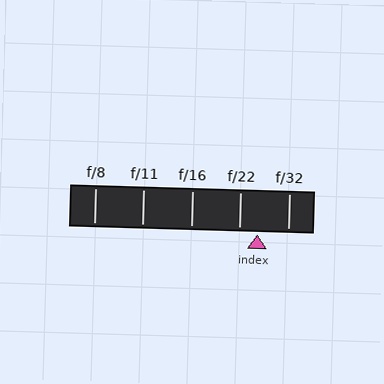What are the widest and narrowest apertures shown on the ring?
The widest aperture shown is f/8 and the narrowest is f/32.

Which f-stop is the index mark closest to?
The index mark is closest to f/22.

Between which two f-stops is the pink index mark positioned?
The index mark is between f/22 and f/32.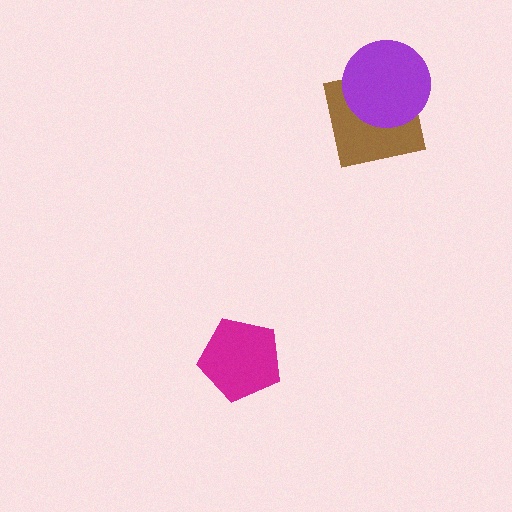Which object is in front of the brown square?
The purple circle is in front of the brown square.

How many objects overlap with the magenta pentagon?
0 objects overlap with the magenta pentagon.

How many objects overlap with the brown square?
1 object overlaps with the brown square.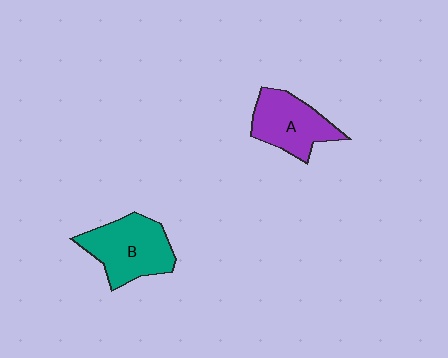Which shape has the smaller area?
Shape A (purple).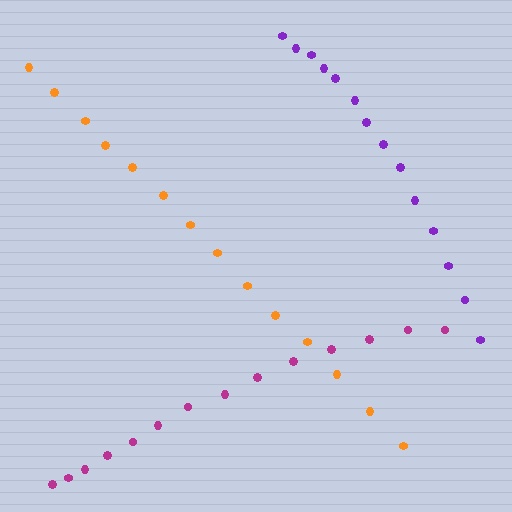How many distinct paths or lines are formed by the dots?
There are 3 distinct paths.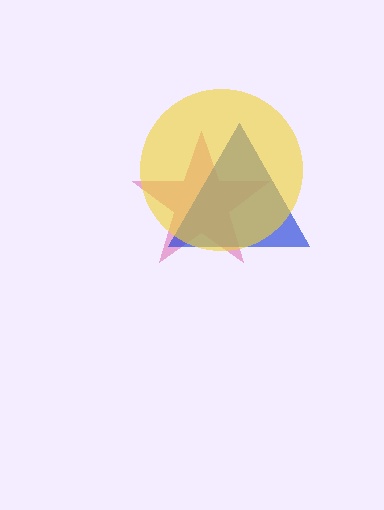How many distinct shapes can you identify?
There are 3 distinct shapes: a magenta star, a blue triangle, a yellow circle.